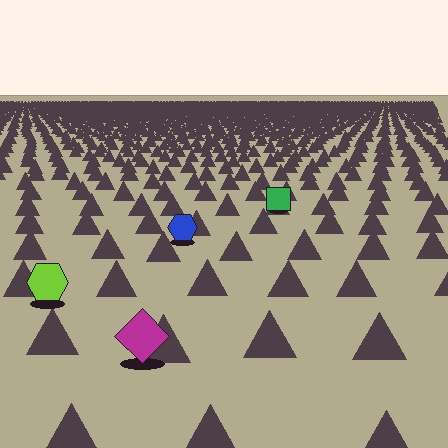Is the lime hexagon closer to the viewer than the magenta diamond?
No. The magenta diamond is closer — you can tell from the texture gradient: the ground texture is coarser near it.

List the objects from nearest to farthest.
From nearest to farthest: the magenta diamond, the lime hexagon, the blue hexagon, the green square.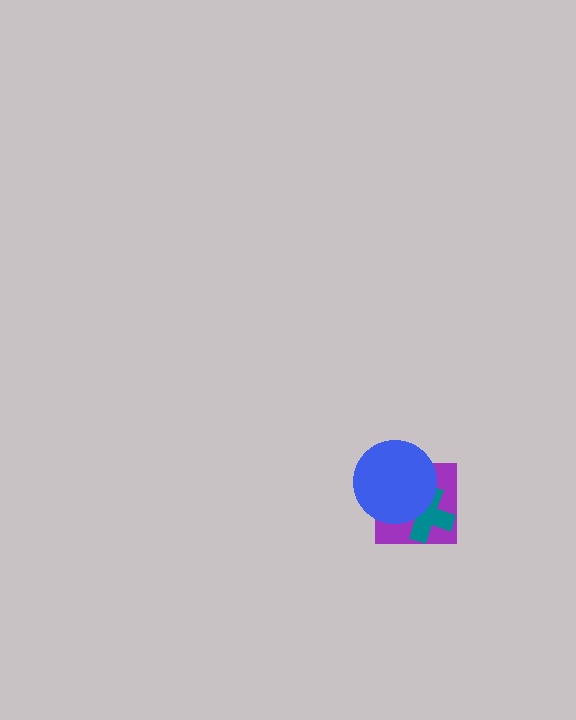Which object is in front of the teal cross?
The blue circle is in front of the teal cross.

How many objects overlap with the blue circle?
2 objects overlap with the blue circle.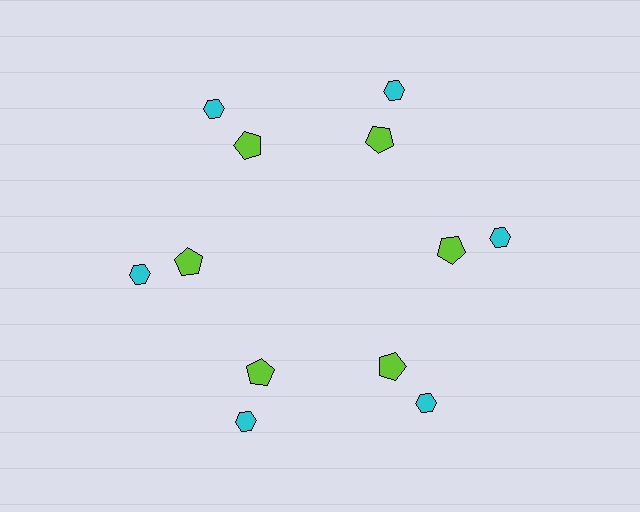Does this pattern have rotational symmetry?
Yes, this pattern has 6-fold rotational symmetry. It looks the same after rotating 60 degrees around the center.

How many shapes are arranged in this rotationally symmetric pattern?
There are 12 shapes, arranged in 6 groups of 2.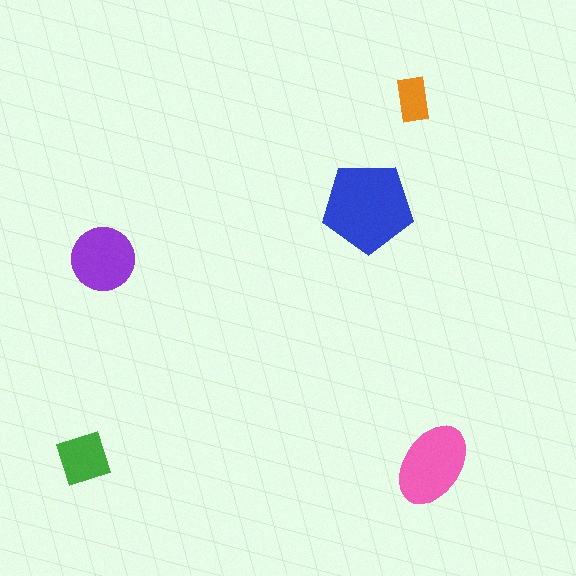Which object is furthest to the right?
The pink ellipse is rightmost.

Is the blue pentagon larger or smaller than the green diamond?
Larger.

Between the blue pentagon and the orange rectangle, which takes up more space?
The blue pentagon.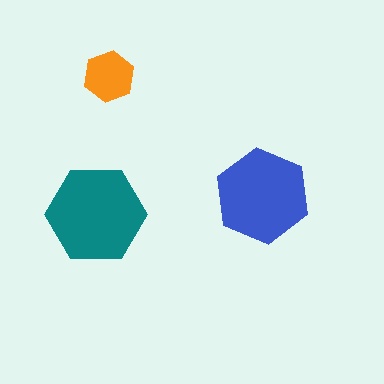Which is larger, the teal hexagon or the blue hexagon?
The teal one.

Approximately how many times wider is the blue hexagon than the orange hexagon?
About 2 times wider.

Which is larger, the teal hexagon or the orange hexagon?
The teal one.